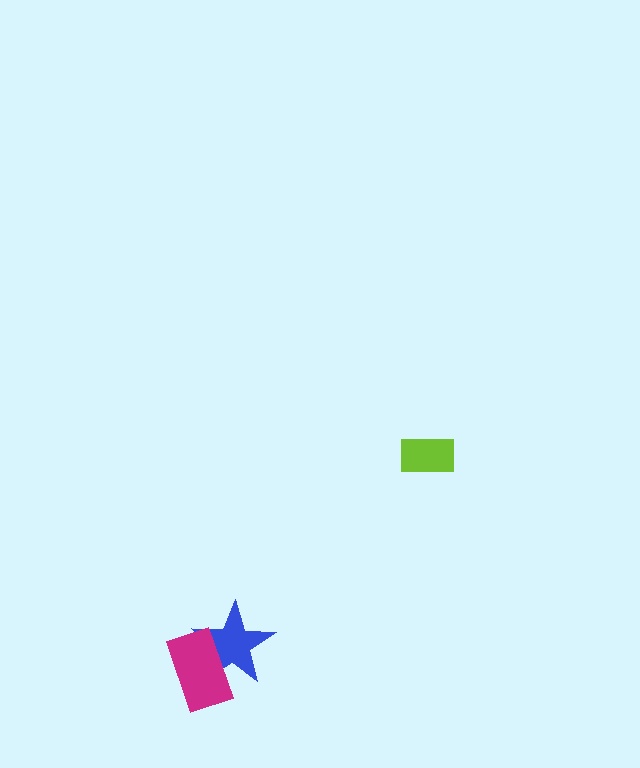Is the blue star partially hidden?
Yes, it is partially covered by another shape.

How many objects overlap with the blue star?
1 object overlaps with the blue star.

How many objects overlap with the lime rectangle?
0 objects overlap with the lime rectangle.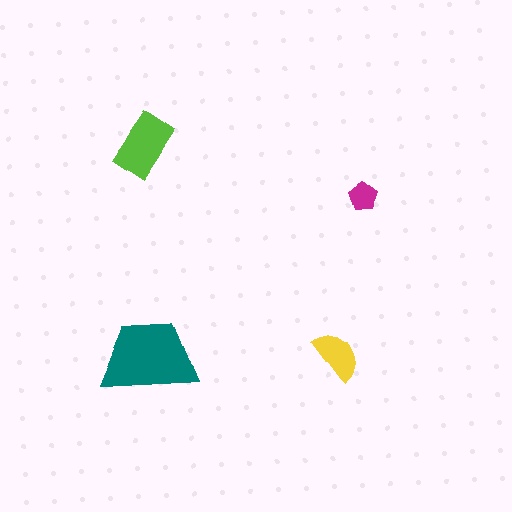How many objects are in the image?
There are 4 objects in the image.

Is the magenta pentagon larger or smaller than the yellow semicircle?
Smaller.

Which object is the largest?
The teal trapezoid.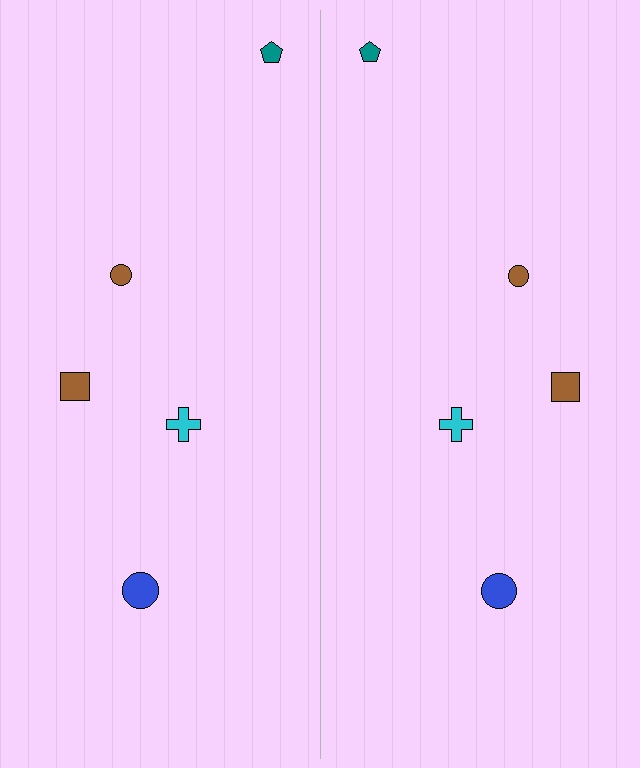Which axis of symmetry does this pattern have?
The pattern has a vertical axis of symmetry running through the center of the image.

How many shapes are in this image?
There are 10 shapes in this image.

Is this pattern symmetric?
Yes, this pattern has bilateral (reflection) symmetry.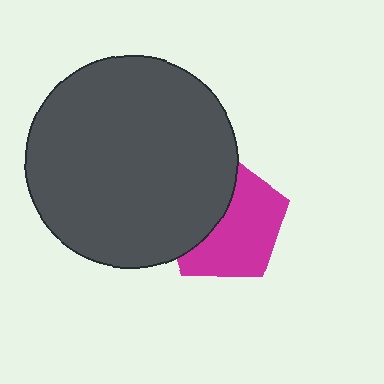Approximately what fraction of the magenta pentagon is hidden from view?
Roughly 42% of the magenta pentagon is hidden behind the dark gray circle.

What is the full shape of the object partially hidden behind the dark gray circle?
The partially hidden object is a magenta pentagon.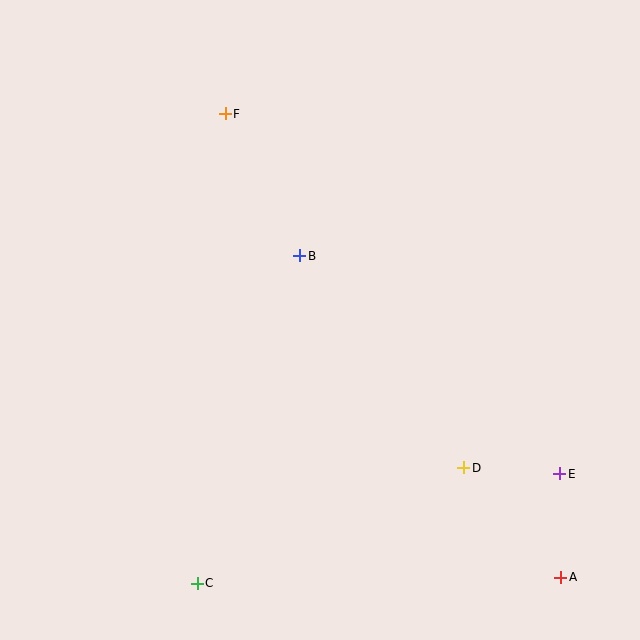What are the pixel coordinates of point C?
Point C is at (197, 583).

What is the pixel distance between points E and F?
The distance between E and F is 492 pixels.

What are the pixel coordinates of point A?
Point A is at (561, 577).